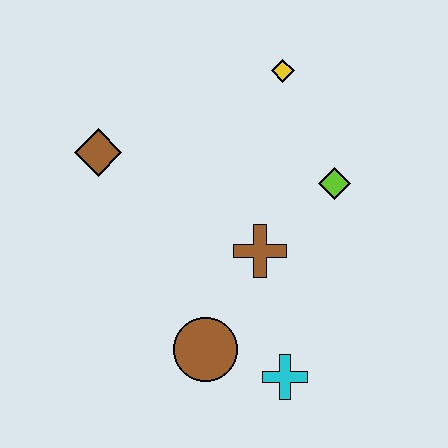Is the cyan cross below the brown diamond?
Yes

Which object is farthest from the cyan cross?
The yellow diamond is farthest from the cyan cross.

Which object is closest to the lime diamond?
The brown cross is closest to the lime diamond.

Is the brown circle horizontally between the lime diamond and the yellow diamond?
No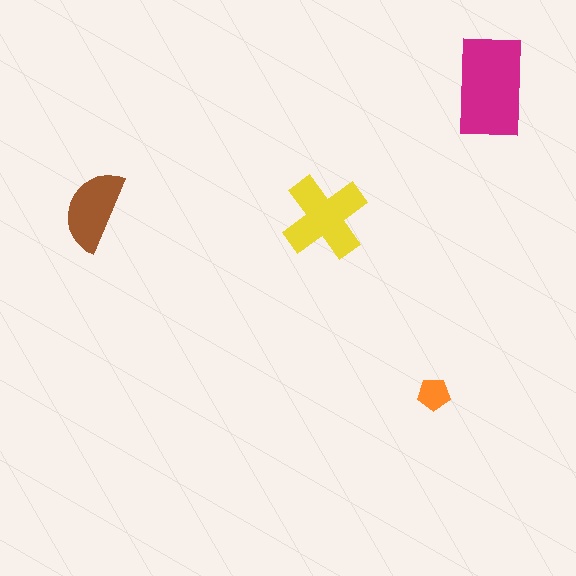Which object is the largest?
The magenta rectangle.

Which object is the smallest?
The orange pentagon.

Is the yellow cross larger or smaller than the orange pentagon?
Larger.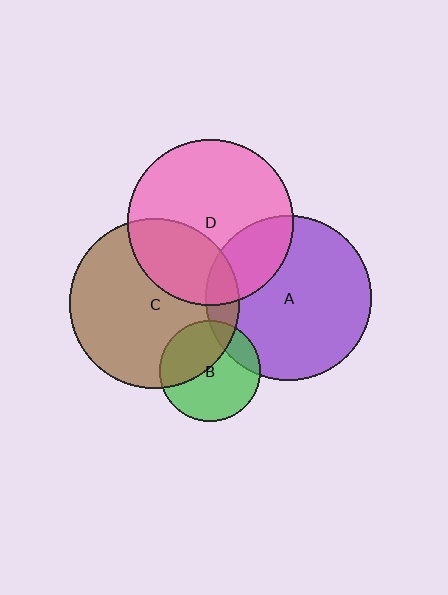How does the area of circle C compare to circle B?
Approximately 2.8 times.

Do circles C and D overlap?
Yes.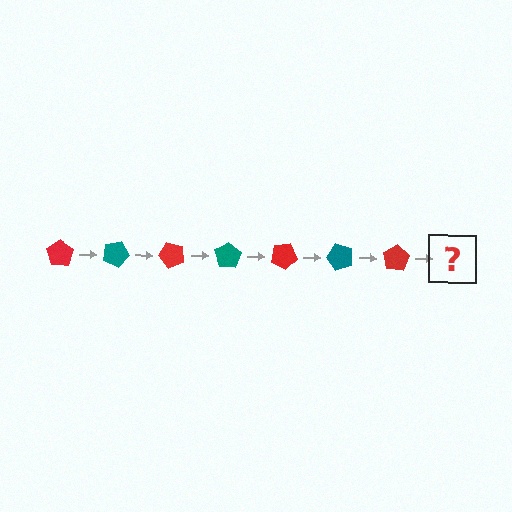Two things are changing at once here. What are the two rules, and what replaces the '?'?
The two rules are that it rotates 25 degrees each step and the color cycles through red and teal. The '?' should be a teal pentagon, rotated 175 degrees from the start.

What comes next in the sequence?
The next element should be a teal pentagon, rotated 175 degrees from the start.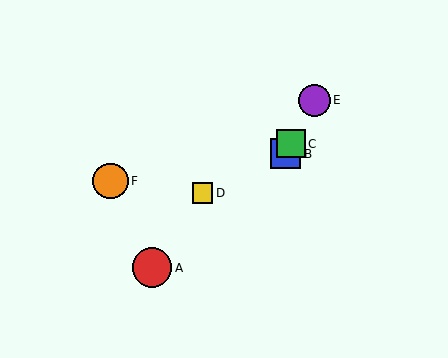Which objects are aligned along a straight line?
Objects B, C, E are aligned along a straight line.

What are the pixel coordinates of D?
Object D is at (202, 193).